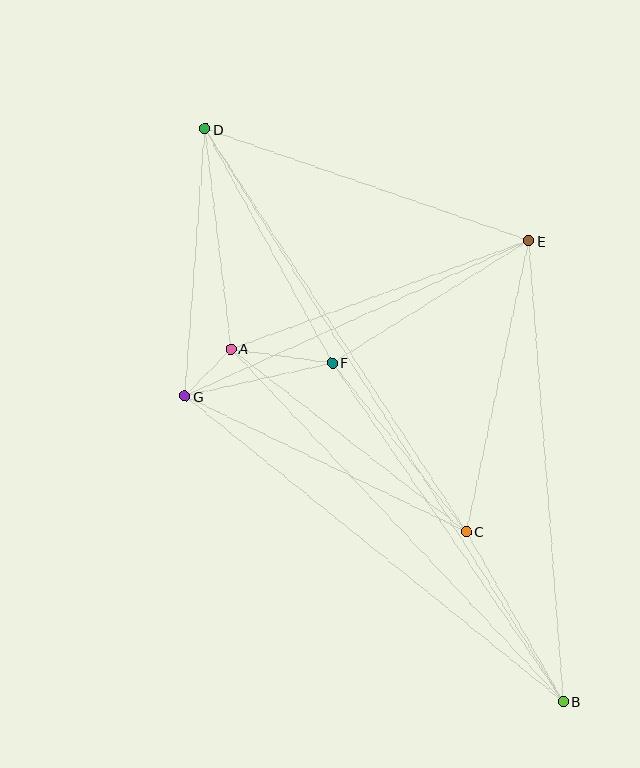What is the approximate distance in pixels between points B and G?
The distance between B and G is approximately 486 pixels.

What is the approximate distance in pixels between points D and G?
The distance between D and G is approximately 268 pixels.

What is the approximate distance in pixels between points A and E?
The distance between A and E is approximately 317 pixels.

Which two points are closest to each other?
Points A and G are closest to each other.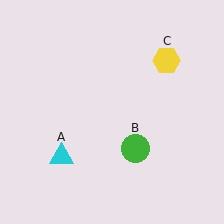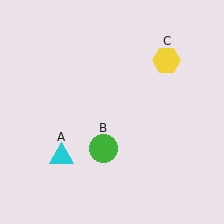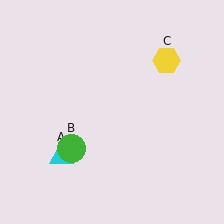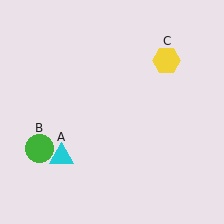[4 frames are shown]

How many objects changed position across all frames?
1 object changed position: green circle (object B).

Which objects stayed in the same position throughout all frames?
Cyan triangle (object A) and yellow hexagon (object C) remained stationary.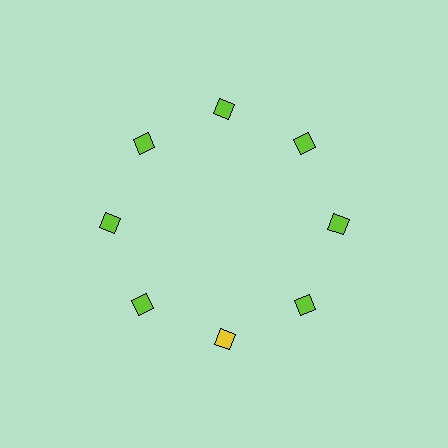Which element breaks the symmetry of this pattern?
The yellow diamond at roughly the 6 o'clock position breaks the symmetry. All other shapes are lime diamonds.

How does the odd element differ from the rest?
It has a different color: yellow instead of lime.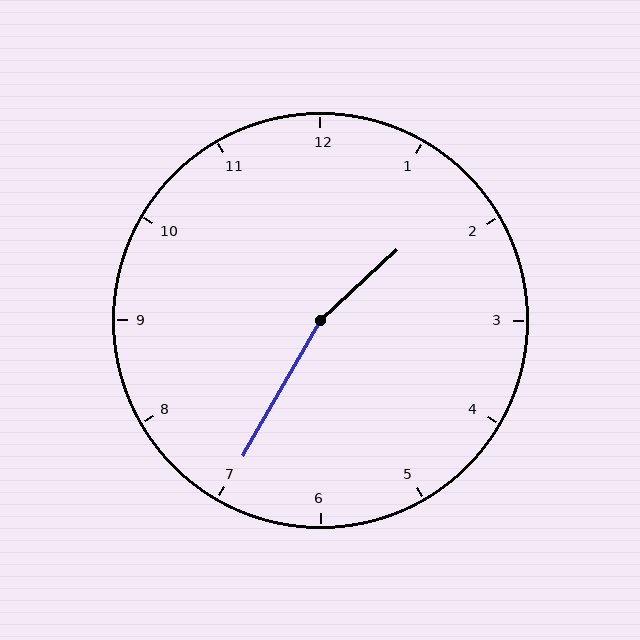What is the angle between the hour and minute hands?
Approximately 162 degrees.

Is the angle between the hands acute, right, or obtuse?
It is obtuse.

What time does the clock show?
1:35.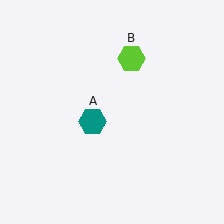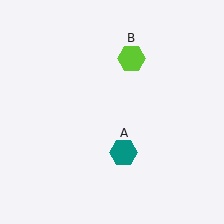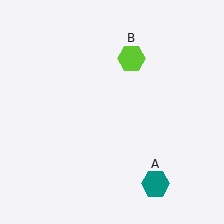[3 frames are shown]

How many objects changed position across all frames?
1 object changed position: teal hexagon (object A).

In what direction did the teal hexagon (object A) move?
The teal hexagon (object A) moved down and to the right.